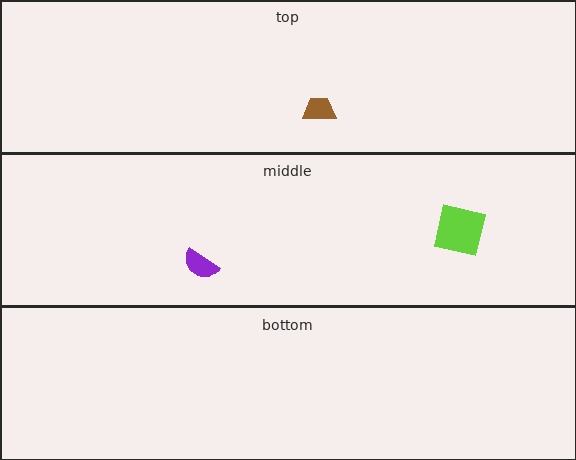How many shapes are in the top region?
1.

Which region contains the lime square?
The middle region.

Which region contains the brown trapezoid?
The top region.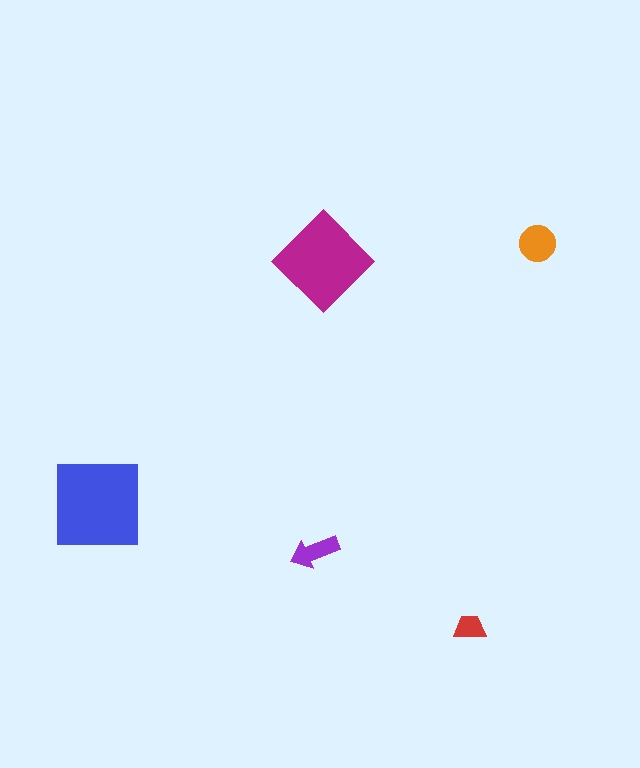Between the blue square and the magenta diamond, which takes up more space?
The blue square.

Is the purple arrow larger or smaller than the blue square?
Smaller.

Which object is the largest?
The blue square.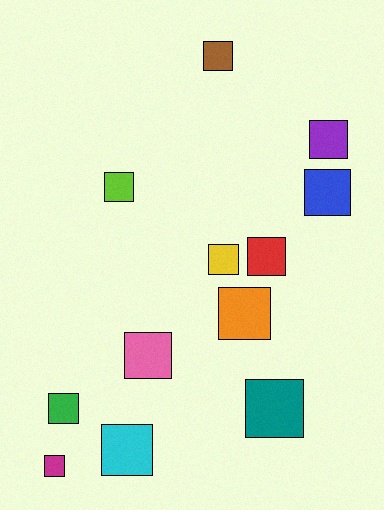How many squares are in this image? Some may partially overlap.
There are 12 squares.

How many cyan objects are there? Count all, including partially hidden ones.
There is 1 cyan object.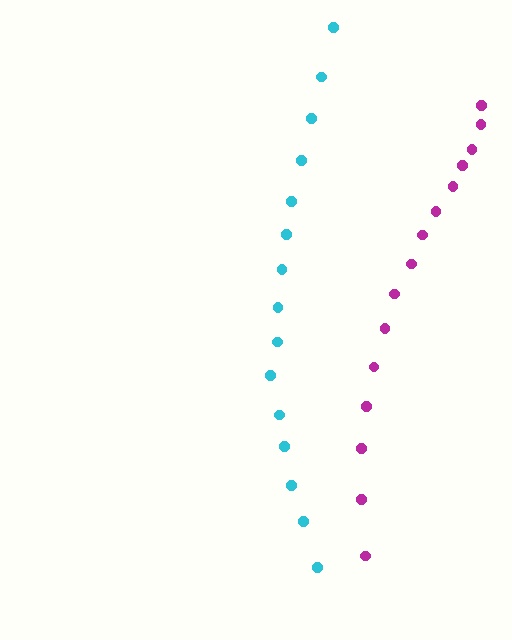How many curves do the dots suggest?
There are 2 distinct paths.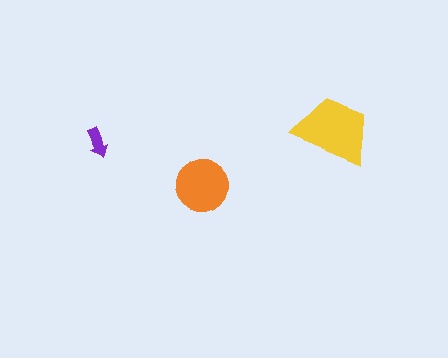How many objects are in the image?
There are 3 objects in the image.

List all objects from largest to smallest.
The yellow trapezoid, the orange circle, the purple arrow.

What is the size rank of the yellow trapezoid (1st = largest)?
1st.